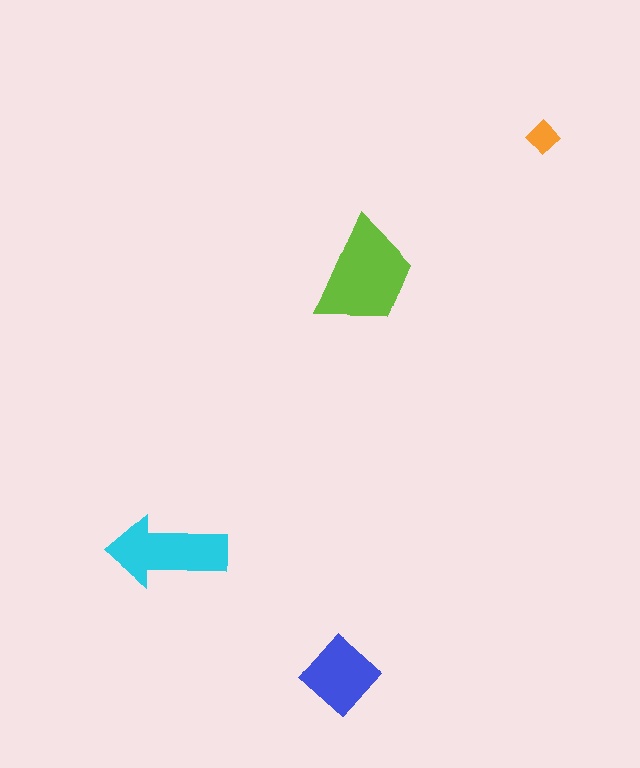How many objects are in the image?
There are 4 objects in the image.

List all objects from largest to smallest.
The lime trapezoid, the cyan arrow, the blue diamond, the orange diamond.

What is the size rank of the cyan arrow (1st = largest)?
2nd.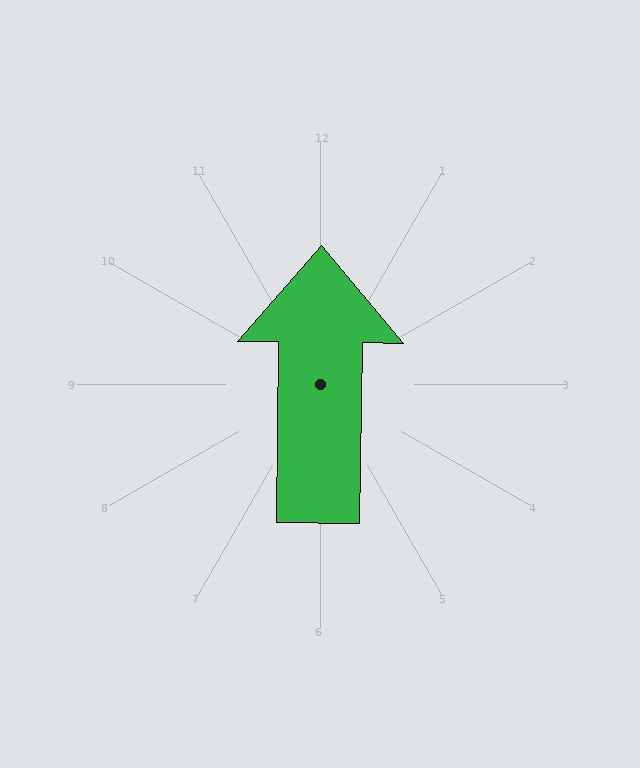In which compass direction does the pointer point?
North.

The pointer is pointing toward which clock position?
Roughly 12 o'clock.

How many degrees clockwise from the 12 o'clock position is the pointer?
Approximately 1 degrees.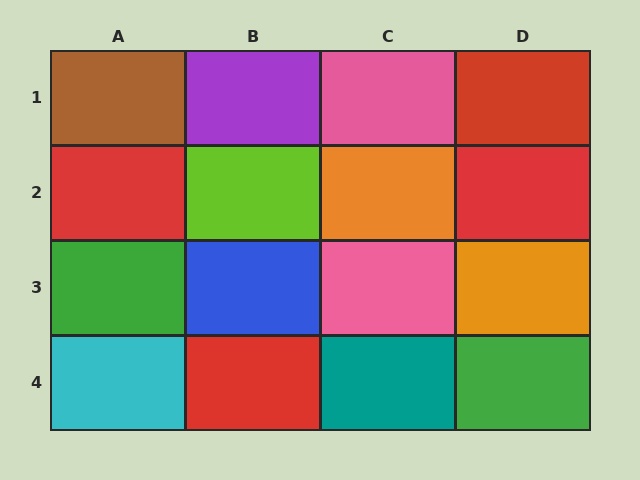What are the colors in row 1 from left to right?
Brown, purple, pink, red.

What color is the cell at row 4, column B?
Red.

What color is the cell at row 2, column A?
Red.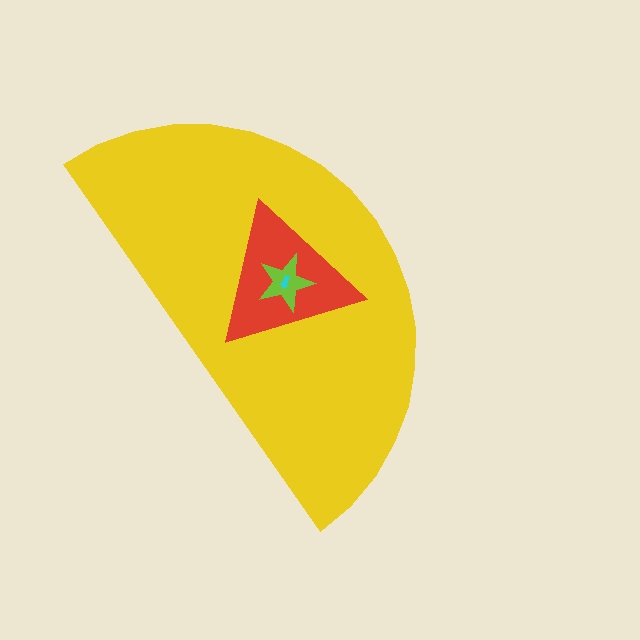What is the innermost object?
The cyan arrow.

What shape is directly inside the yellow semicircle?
The red triangle.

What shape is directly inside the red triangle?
The lime star.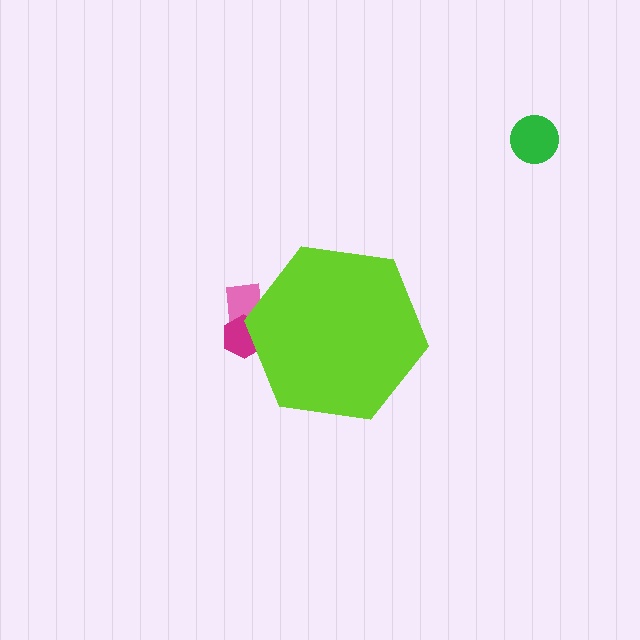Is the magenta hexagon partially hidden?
Yes, the magenta hexagon is partially hidden behind the lime hexagon.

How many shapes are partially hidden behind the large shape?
2 shapes are partially hidden.